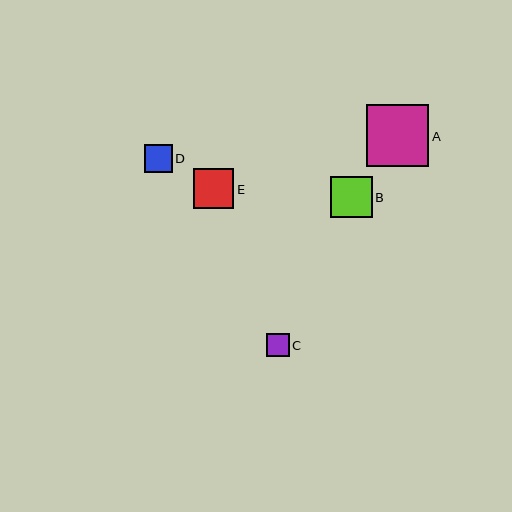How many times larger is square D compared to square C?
Square D is approximately 1.2 times the size of square C.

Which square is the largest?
Square A is the largest with a size of approximately 62 pixels.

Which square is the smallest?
Square C is the smallest with a size of approximately 23 pixels.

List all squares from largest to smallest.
From largest to smallest: A, B, E, D, C.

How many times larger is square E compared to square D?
Square E is approximately 1.4 times the size of square D.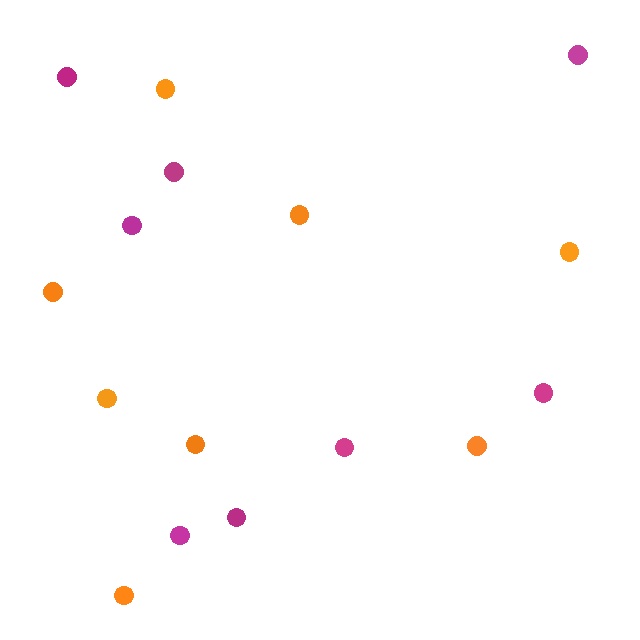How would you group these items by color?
There are 2 groups: one group of orange circles (8) and one group of magenta circles (8).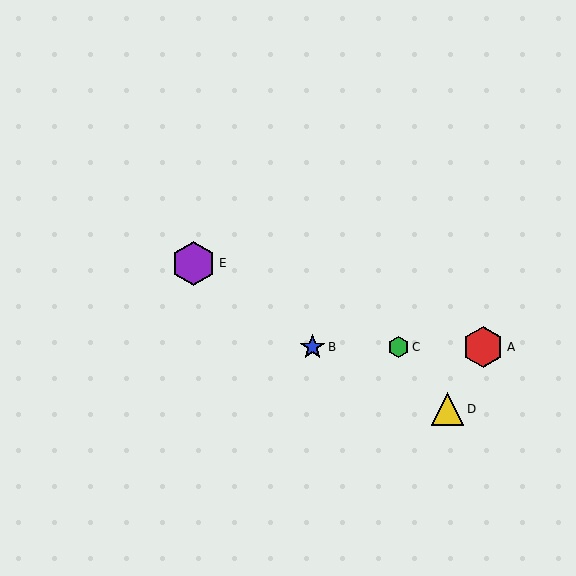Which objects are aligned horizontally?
Objects A, B, C are aligned horizontally.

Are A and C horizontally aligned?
Yes, both are at y≈347.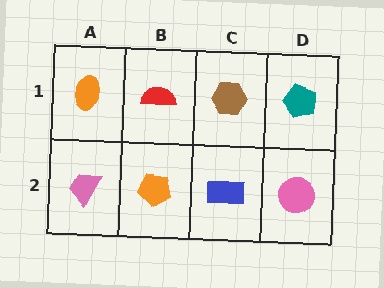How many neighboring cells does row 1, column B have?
3.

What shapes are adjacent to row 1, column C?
A blue rectangle (row 2, column C), a red semicircle (row 1, column B), a teal pentagon (row 1, column D).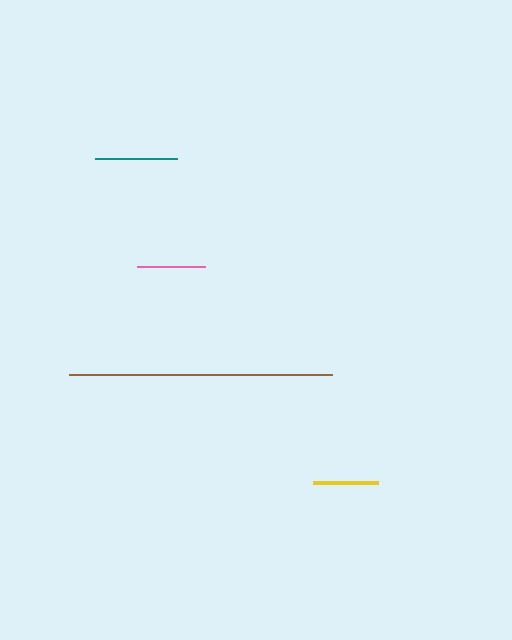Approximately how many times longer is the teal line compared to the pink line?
The teal line is approximately 1.2 times the length of the pink line.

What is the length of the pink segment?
The pink segment is approximately 68 pixels long.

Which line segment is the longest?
The brown line is the longest at approximately 263 pixels.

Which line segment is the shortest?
The yellow line is the shortest at approximately 65 pixels.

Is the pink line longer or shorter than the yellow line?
The pink line is longer than the yellow line.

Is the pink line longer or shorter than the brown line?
The brown line is longer than the pink line.